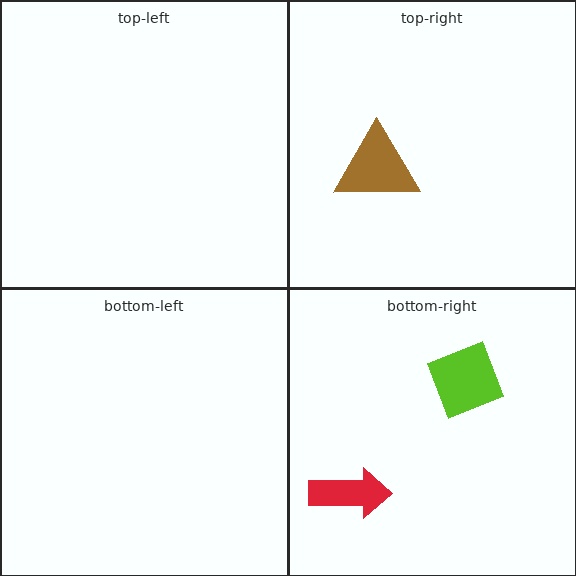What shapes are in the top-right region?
The brown triangle.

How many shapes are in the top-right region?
1.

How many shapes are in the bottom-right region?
2.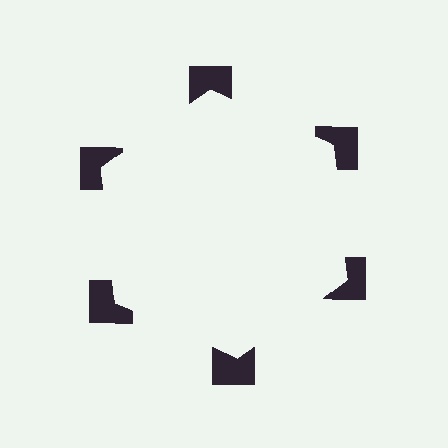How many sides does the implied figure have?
6 sides.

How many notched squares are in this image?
There are 6 — one at each vertex of the illusory hexagon.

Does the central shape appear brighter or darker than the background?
It typically appears slightly brighter than the background, even though no actual brightness change is drawn.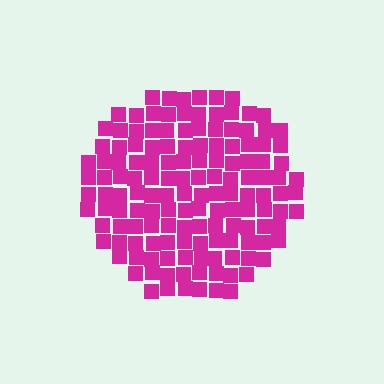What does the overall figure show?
The overall figure shows a circle.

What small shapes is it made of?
It is made of small squares.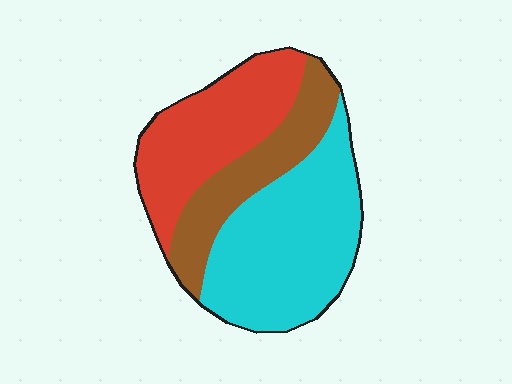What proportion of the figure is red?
Red takes up about one third (1/3) of the figure.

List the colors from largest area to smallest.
From largest to smallest: cyan, red, brown.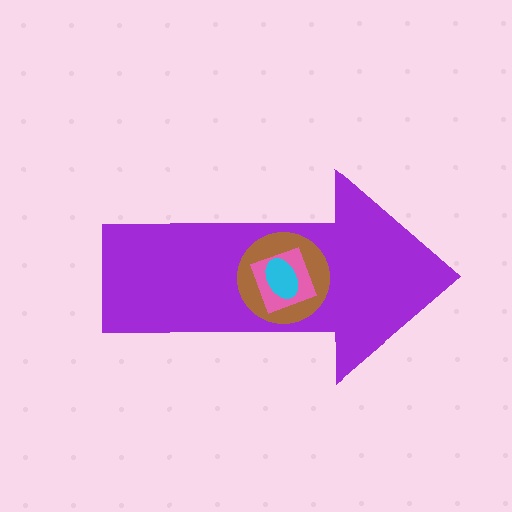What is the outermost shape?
The purple arrow.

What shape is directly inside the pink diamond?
The cyan ellipse.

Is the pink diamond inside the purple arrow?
Yes.